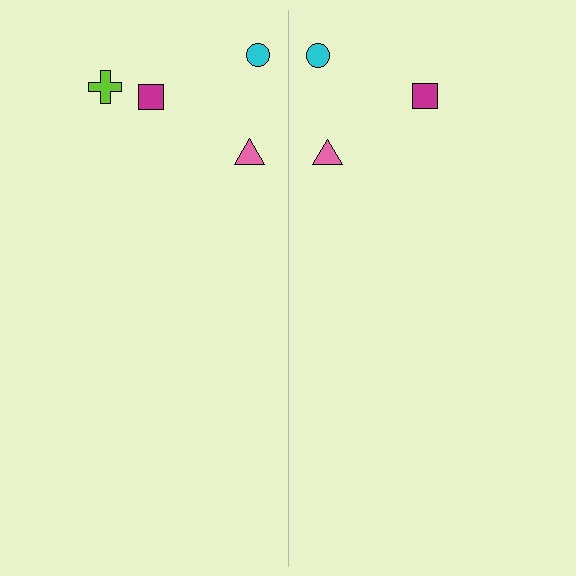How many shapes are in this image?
There are 7 shapes in this image.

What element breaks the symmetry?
A lime cross is missing from the right side.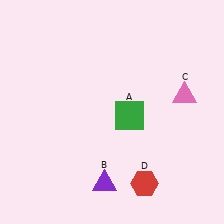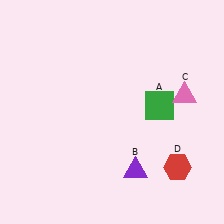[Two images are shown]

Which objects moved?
The objects that moved are: the green square (A), the purple triangle (B), the red hexagon (D).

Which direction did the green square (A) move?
The green square (A) moved right.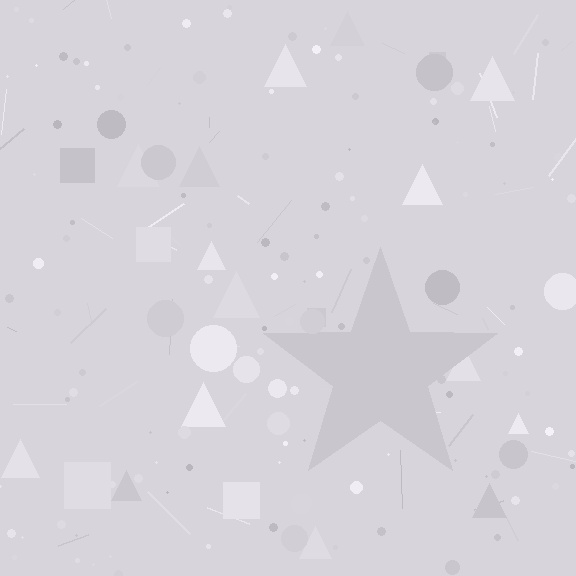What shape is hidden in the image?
A star is hidden in the image.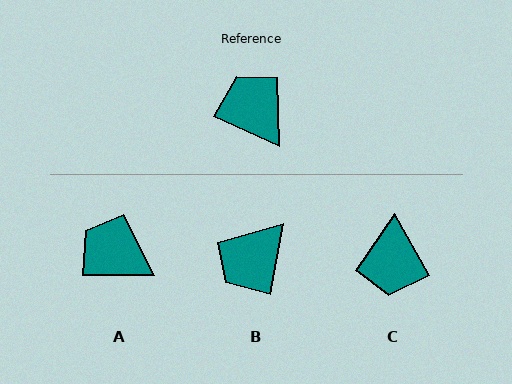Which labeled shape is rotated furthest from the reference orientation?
C, about 144 degrees away.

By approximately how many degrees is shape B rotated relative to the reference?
Approximately 104 degrees counter-clockwise.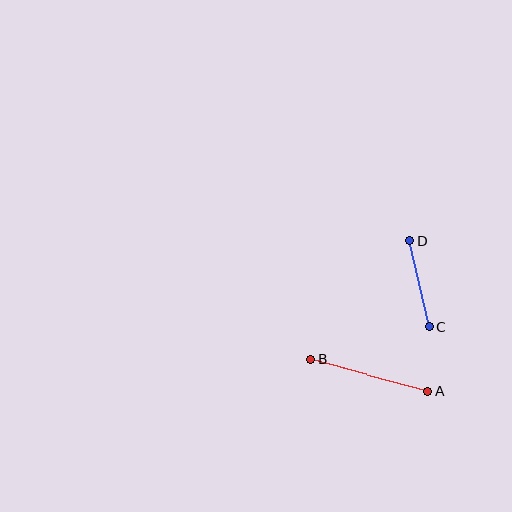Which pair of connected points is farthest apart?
Points A and B are farthest apart.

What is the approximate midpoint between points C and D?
The midpoint is at approximately (419, 283) pixels.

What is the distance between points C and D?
The distance is approximately 88 pixels.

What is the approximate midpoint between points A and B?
The midpoint is at approximately (369, 375) pixels.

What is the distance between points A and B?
The distance is approximately 122 pixels.